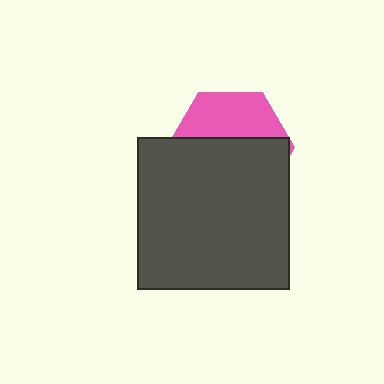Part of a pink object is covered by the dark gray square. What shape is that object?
It is a hexagon.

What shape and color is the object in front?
The object in front is a dark gray square.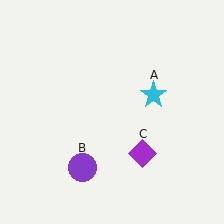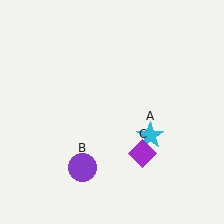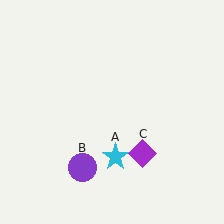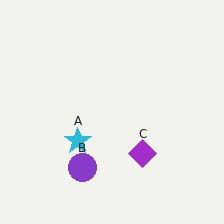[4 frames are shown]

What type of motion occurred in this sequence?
The cyan star (object A) rotated clockwise around the center of the scene.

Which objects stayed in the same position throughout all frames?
Purple circle (object B) and purple diamond (object C) remained stationary.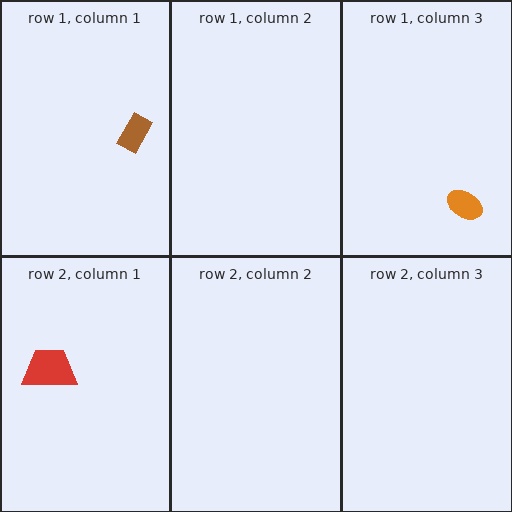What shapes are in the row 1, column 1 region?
The brown rectangle.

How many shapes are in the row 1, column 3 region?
1.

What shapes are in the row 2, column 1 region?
The red trapezoid.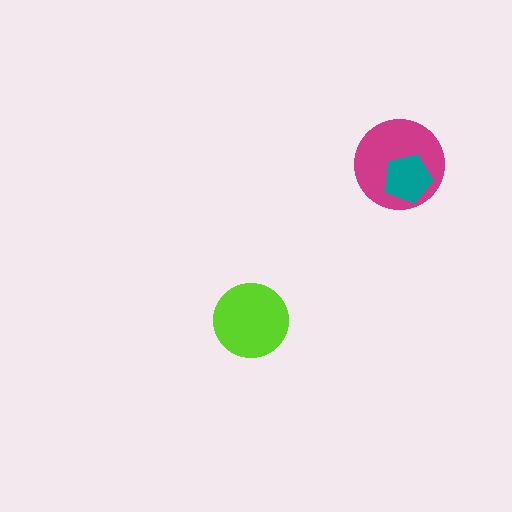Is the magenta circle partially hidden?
Yes, it is partially covered by another shape.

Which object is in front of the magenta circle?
The teal pentagon is in front of the magenta circle.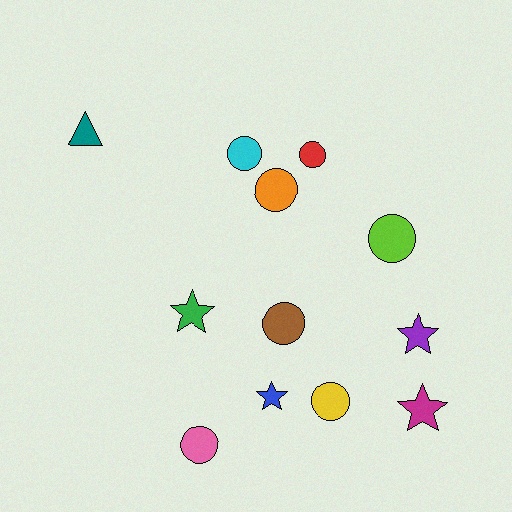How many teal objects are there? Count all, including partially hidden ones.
There is 1 teal object.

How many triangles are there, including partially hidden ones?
There is 1 triangle.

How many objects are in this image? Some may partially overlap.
There are 12 objects.